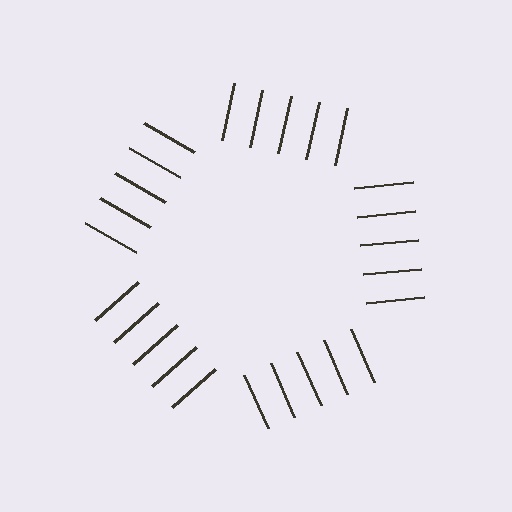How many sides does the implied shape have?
5 sides — the line-ends trace a pentagon.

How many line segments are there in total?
25 — 5 along each of the 5 edges.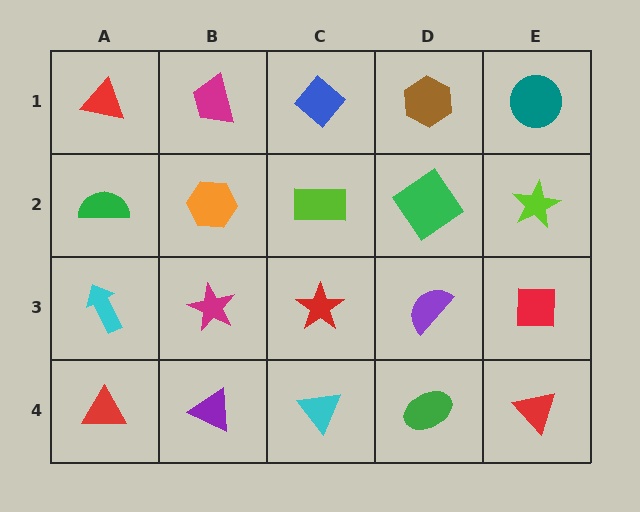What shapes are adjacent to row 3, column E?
A lime star (row 2, column E), a red triangle (row 4, column E), a purple semicircle (row 3, column D).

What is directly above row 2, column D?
A brown hexagon.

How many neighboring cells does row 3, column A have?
3.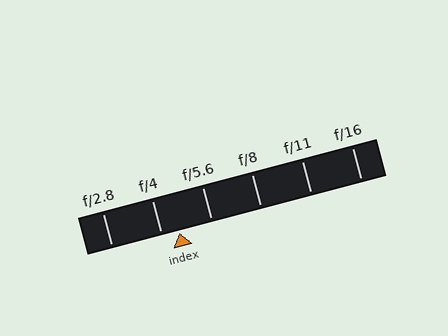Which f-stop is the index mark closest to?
The index mark is closest to f/4.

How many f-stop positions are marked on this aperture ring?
There are 6 f-stop positions marked.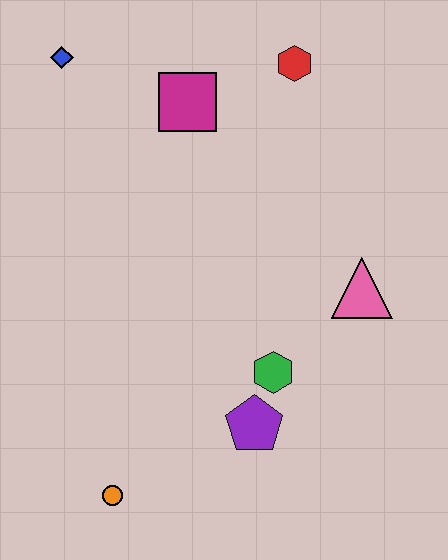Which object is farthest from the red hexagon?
The orange circle is farthest from the red hexagon.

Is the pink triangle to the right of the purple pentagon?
Yes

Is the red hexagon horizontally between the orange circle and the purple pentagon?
No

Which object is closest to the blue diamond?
The magenta square is closest to the blue diamond.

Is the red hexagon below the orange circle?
No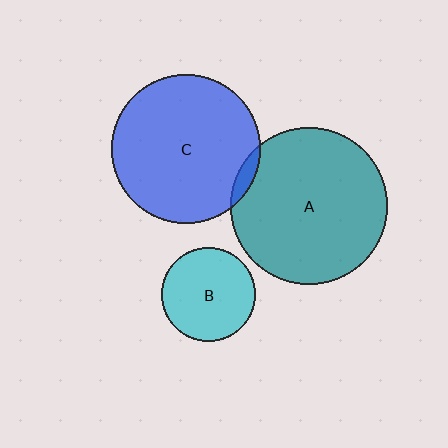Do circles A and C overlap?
Yes.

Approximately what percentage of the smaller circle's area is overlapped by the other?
Approximately 5%.